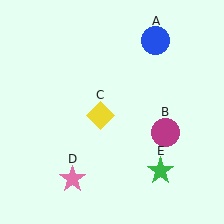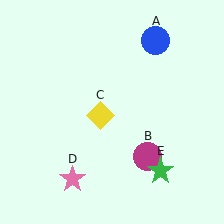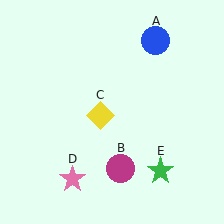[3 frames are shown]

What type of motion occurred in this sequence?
The magenta circle (object B) rotated clockwise around the center of the scene.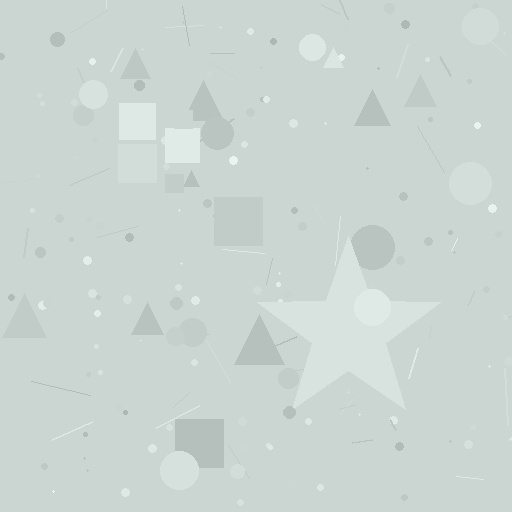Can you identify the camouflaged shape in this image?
The camouflaged shape is a star.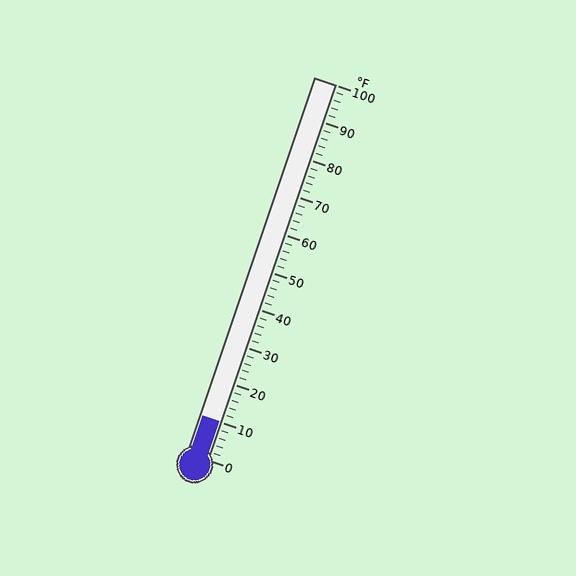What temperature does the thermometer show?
The thermometer shows approximately 10°F.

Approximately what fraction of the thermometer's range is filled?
The thermometer is filled to approximately 10% of its range.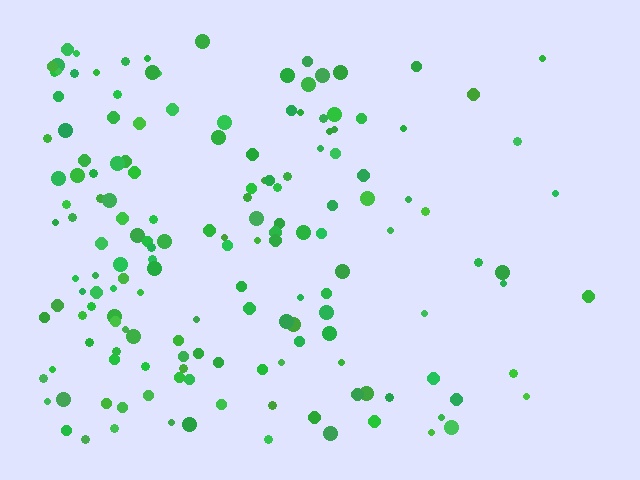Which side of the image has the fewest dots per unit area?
The right.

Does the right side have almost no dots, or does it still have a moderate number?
Still a moderate number, just noticeably fewer than the left.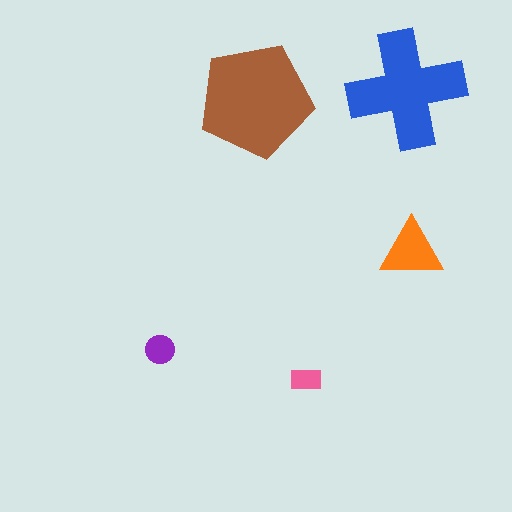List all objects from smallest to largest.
The pink rectangle, the purple circle, the orange triangle, the blue cross, the brown pentagon.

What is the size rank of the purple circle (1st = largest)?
4th.